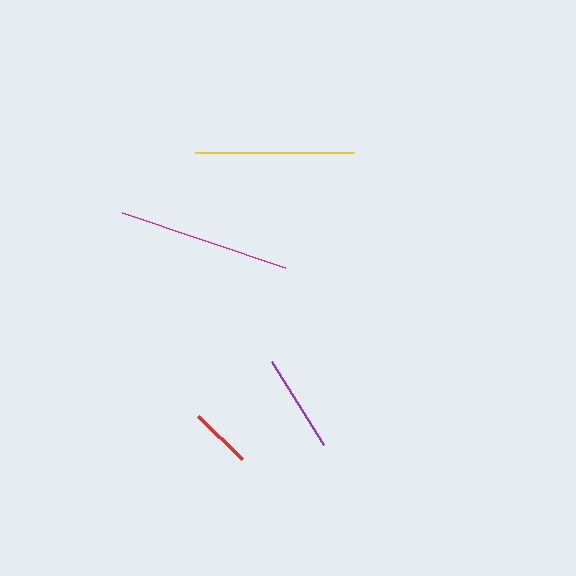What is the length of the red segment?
The red segment is approximately 62 pixels long.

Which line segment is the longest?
The magenta line is the longest at approximately 172 pixels.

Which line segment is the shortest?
The red line is the shortest at approximately 62 pixels.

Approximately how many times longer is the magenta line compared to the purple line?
The magenta line is approximately 1.8 times the length of the purple line.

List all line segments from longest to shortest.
From longest to shortest: magenta, yellow, purple, red.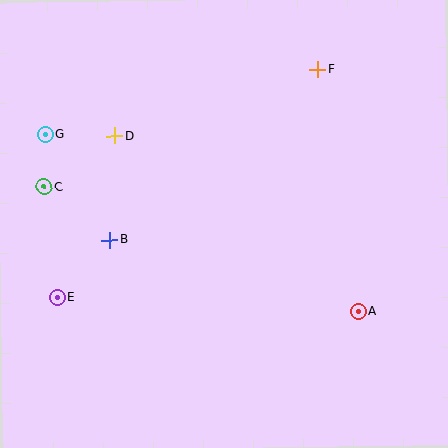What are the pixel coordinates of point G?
Point G is at (45, 135).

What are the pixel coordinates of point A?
Point A is at (358, 311).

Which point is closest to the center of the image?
Point B at (110, 240) is closest to the center.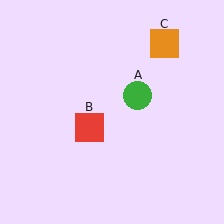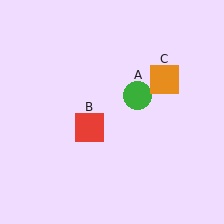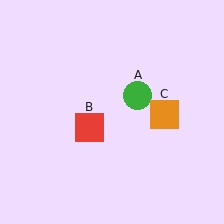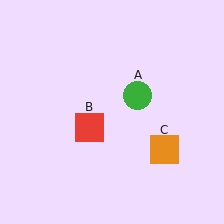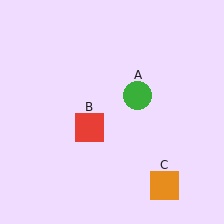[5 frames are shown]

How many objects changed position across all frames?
1 object changed position: orange square (object C).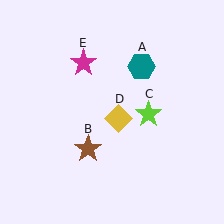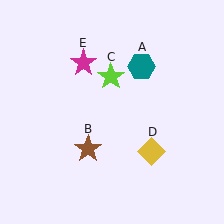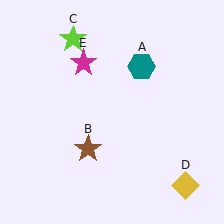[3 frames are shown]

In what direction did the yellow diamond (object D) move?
The yellow diamond (object D) moved down and to the right.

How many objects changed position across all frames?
2 objects changed position: lime star (object C), yellow diamond (object D).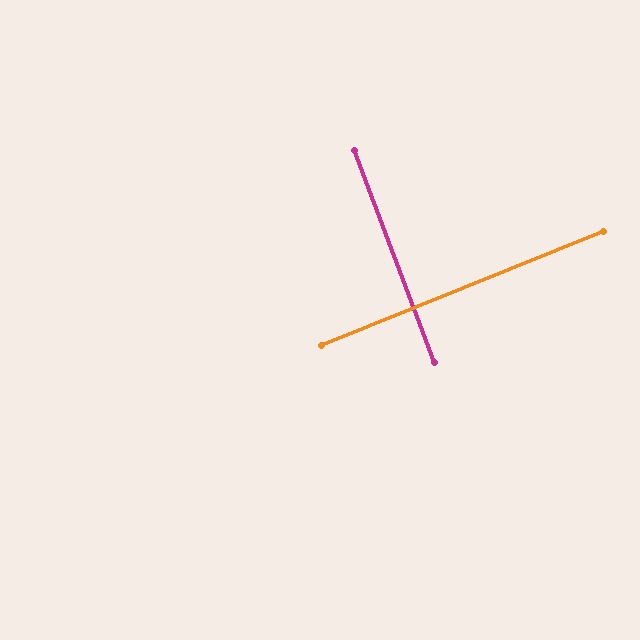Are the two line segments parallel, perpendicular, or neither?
Perpendicular — they meet at approximately 89°.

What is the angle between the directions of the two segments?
Approximately 89 degrees.